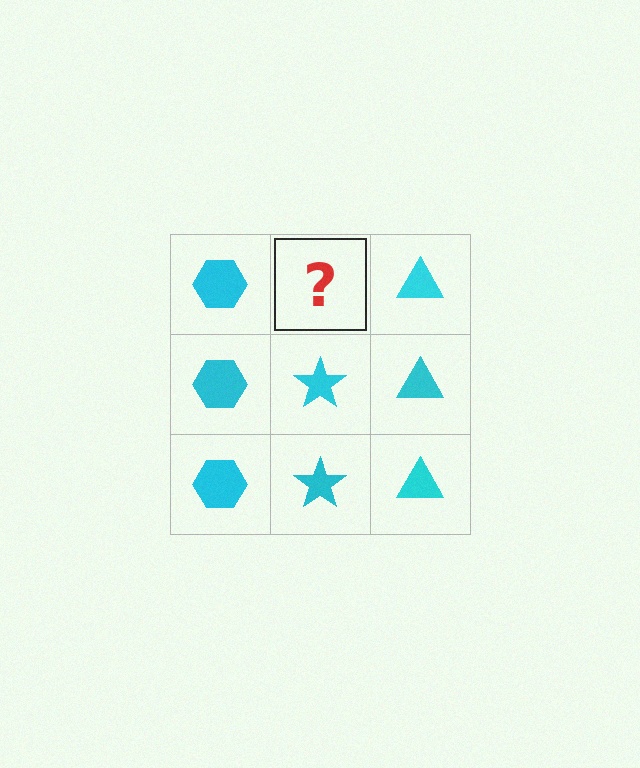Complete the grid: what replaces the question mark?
The question mark should be replaced with a cyan star.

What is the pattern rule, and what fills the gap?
The rule is that each column has a consistent shape. The gap should be filled with a cyan star.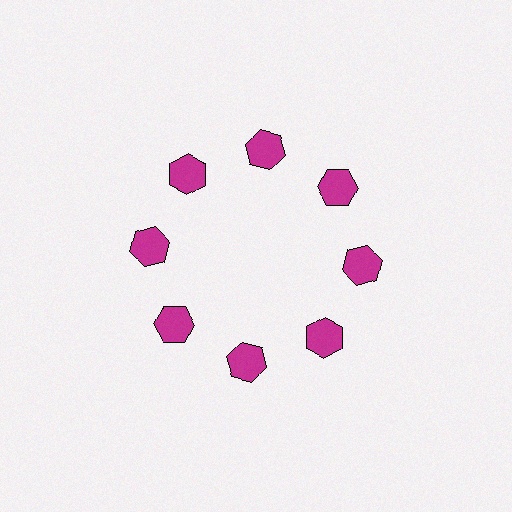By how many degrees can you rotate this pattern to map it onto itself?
The pattern maps onto itself every 45 degrees of rotation.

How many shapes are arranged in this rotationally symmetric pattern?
There are 8 shapes, arranged in 8 groups of 1.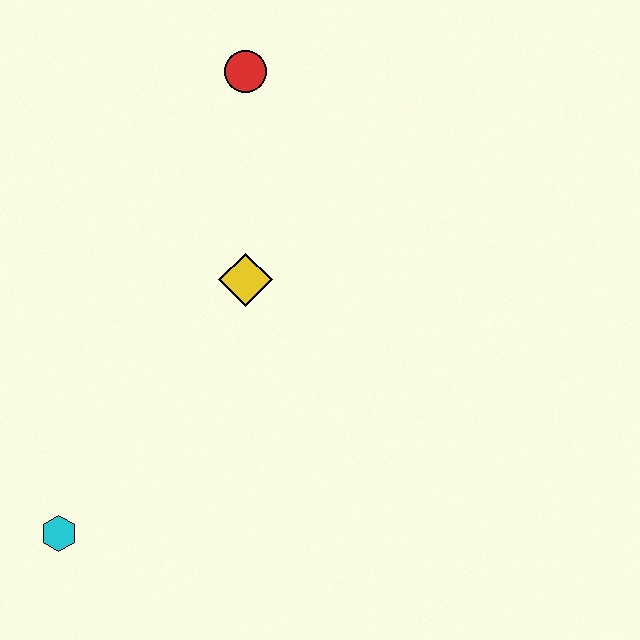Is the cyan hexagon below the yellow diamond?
Yes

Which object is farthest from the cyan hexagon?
The red circle is farthest from the cyan hexagon.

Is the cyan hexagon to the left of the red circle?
Yes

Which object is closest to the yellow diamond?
The red circle is closest to the yellow diamond.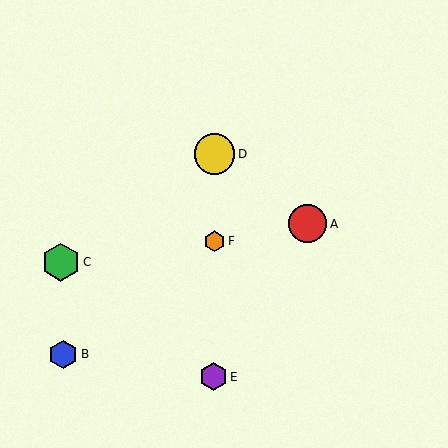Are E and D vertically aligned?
Yes, both are at x≈214.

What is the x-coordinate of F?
Object F is at x≈214.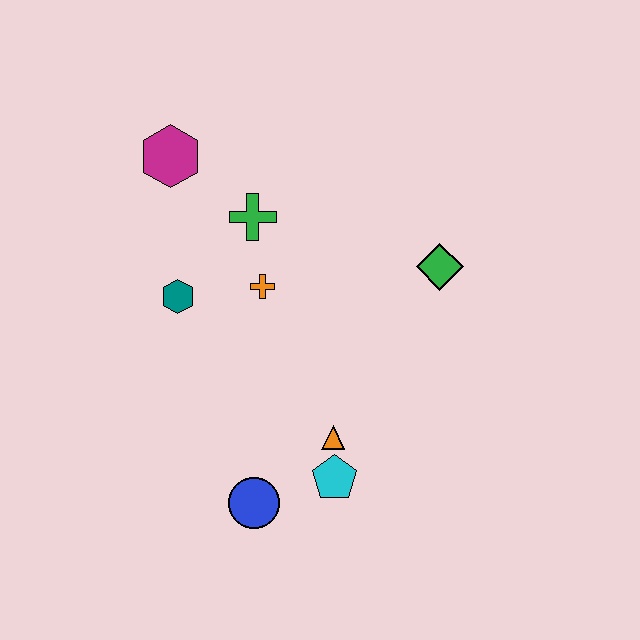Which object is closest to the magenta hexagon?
The green cross is closest to the magenta hexagon.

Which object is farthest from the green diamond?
The blue circle is farthest from the green diamond.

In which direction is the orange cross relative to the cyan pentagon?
The orange cross is above the cyan pentagon.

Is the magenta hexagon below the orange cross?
No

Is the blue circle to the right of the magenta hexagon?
Yes